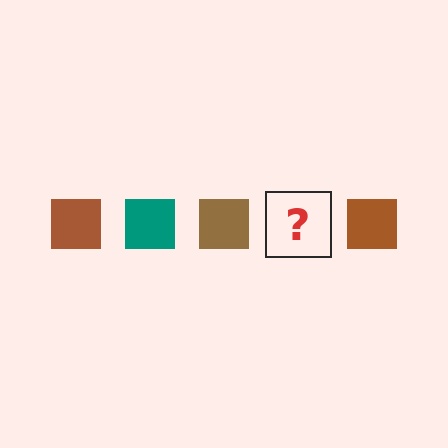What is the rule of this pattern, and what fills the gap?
The rule is that the pattern cycles through brown, teal squares. The gap should be filled with a teal square.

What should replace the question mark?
The question mark should be replaced with a teal square.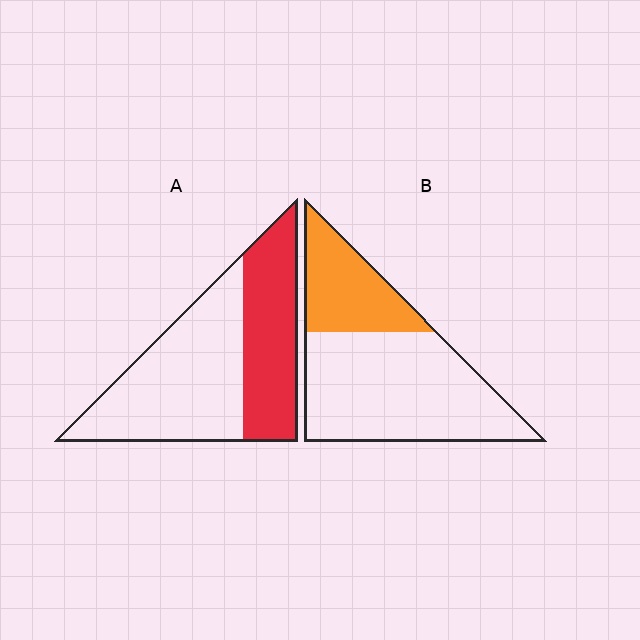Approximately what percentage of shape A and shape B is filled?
A is approximately 40% and B is approximately 30%.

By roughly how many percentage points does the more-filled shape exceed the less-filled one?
By roughly 10 percentage points (A over B).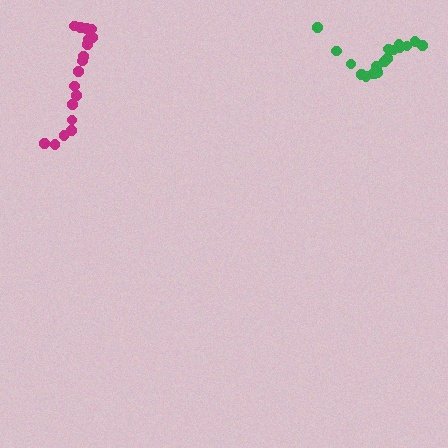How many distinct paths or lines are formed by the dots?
There are 2 distinct paths.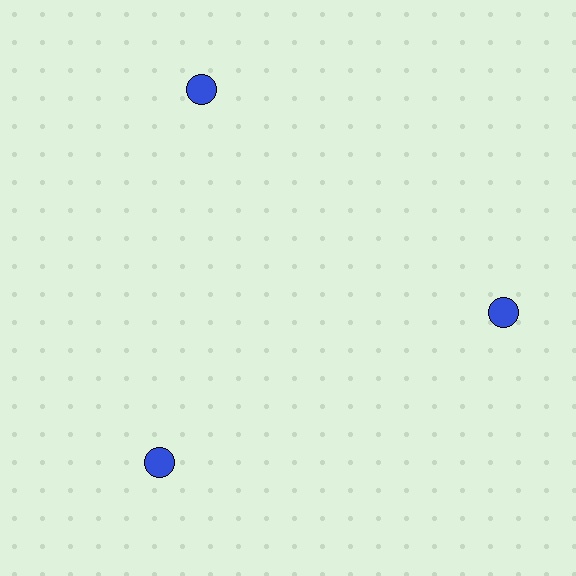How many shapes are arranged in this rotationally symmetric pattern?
There are 3 shapes, arranged in 3 groups of 1.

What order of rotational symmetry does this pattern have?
This pattern has 3-fold rotational symmetry.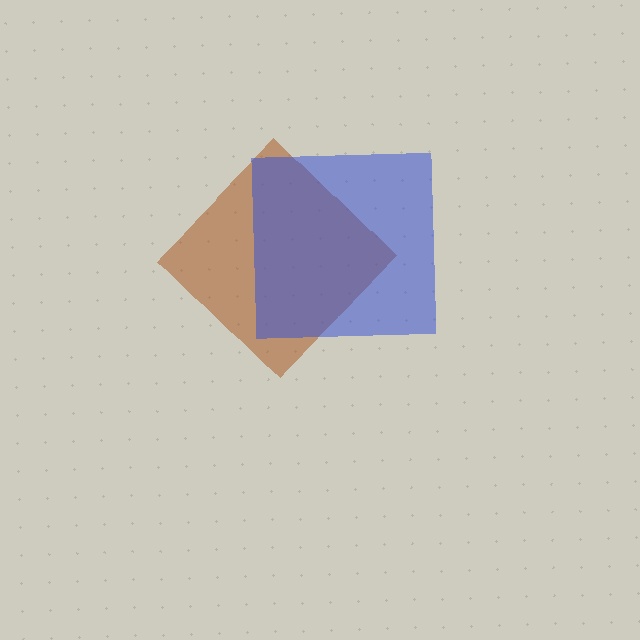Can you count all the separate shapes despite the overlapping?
Yes, there are 2 separate shapes.